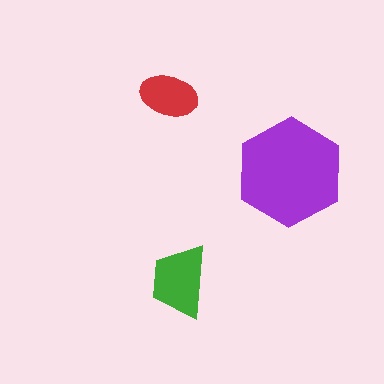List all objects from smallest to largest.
The red ellipse, the green trapezoid, the purple hexagon.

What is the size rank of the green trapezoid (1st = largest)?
2nd.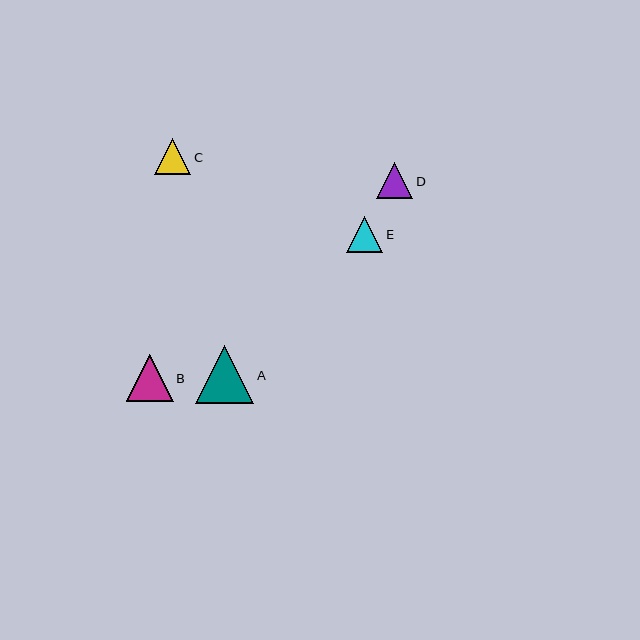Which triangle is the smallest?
Triangle E is the smallest with a size of approximately 36 pixels.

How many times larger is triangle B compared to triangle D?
Triangle B is approximately 1.3 times the size of triangle D.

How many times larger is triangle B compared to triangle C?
Triangle B is approximately 1.3 times the size of triangle C.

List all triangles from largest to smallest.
From largest to smallest: A, B, C, D, E.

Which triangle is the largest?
Triangle A is the largest with a size of approximately 58 pixels.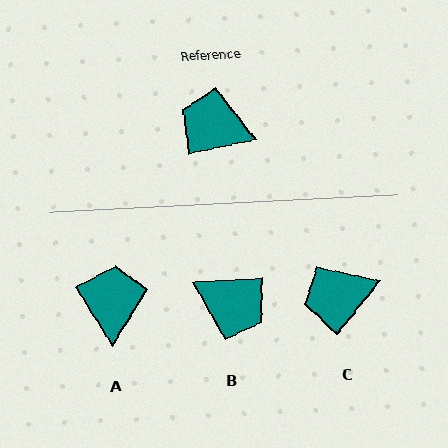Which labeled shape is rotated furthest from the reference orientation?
B, about 172 degrees away.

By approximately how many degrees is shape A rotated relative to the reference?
Approximately 70 degrees clockwise.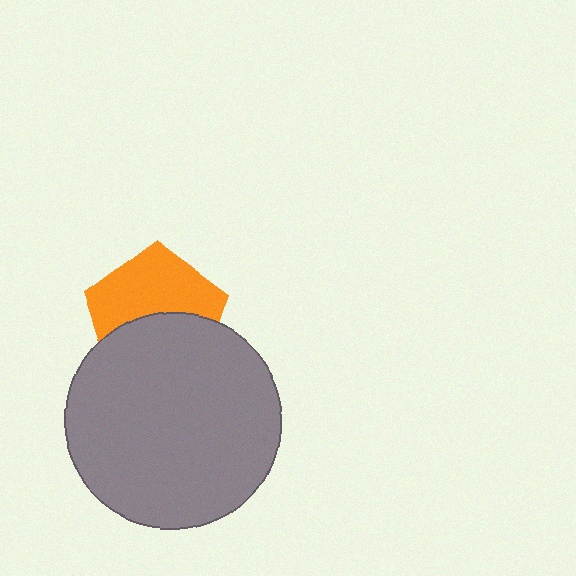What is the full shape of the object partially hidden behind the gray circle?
The partially hidden object is an orange pentagon.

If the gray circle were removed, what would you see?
You would see the complete orange pentagon.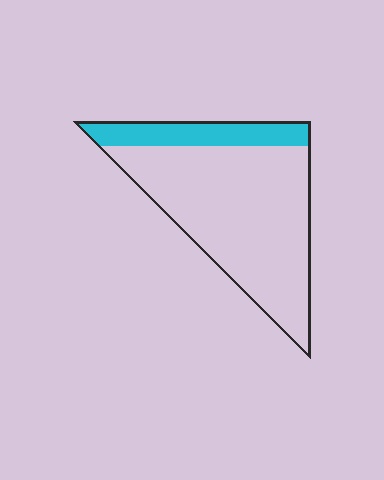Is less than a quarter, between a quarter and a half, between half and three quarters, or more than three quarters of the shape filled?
Less than a quarter.